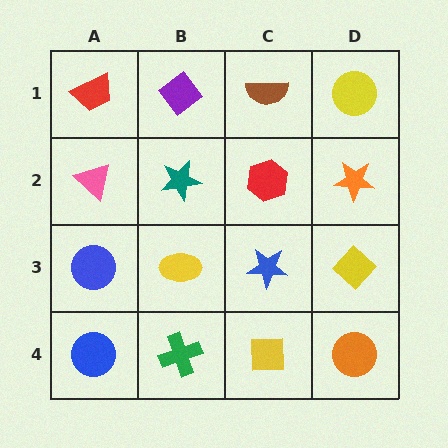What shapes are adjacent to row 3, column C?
A red hexagon (row 2, column C), a yellow square (row 4, column C), a yellow ellipse (row 3, column B), a yellow diamond (row 3, column D).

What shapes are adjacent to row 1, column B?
A teal star (row 2, column B), a red trapezoid (row 1, column A), a brown semicircle (row 1, column C).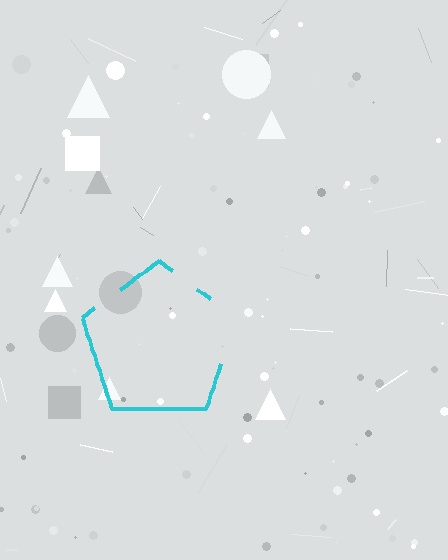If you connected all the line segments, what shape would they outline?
They would outline a pentagon.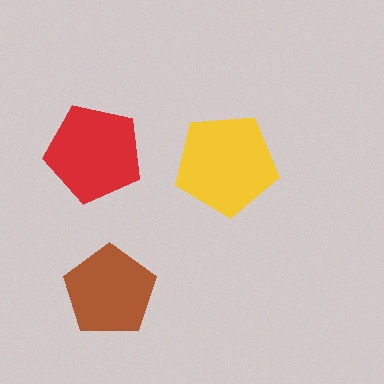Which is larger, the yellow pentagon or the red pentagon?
The yellow one.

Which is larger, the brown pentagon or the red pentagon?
The red one.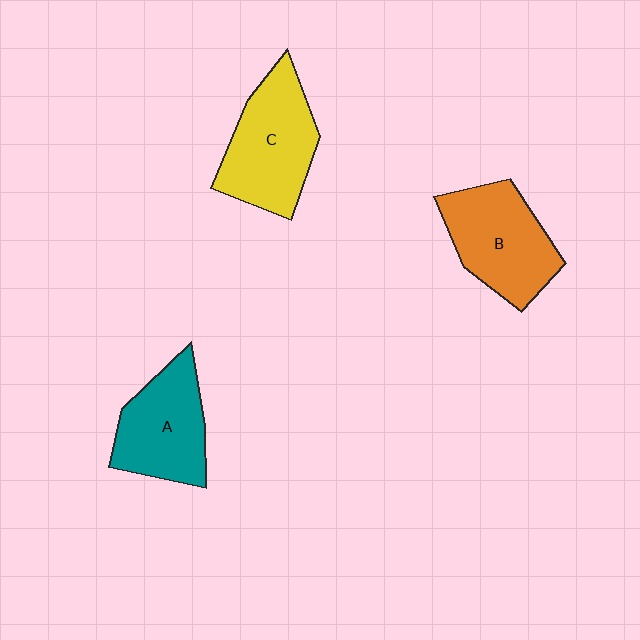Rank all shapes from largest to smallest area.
From largest to smallest: C (yellow), B (orange), A (teal).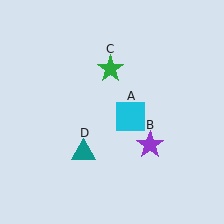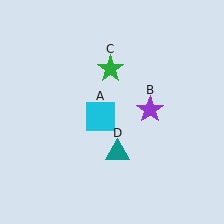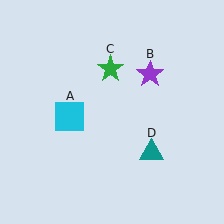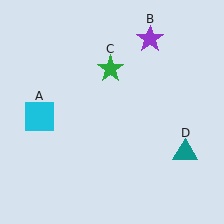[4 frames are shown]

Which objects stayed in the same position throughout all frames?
Green star (object C) remained stationary.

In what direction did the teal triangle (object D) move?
The teal triangle (object D) moved right.